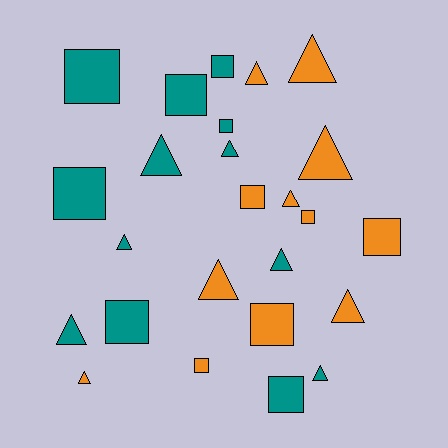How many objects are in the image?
There are 25 objects.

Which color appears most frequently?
Teal, with 13 objects.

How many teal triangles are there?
There are 6 teal triangles.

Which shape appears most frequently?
Triangle, with 13 objects.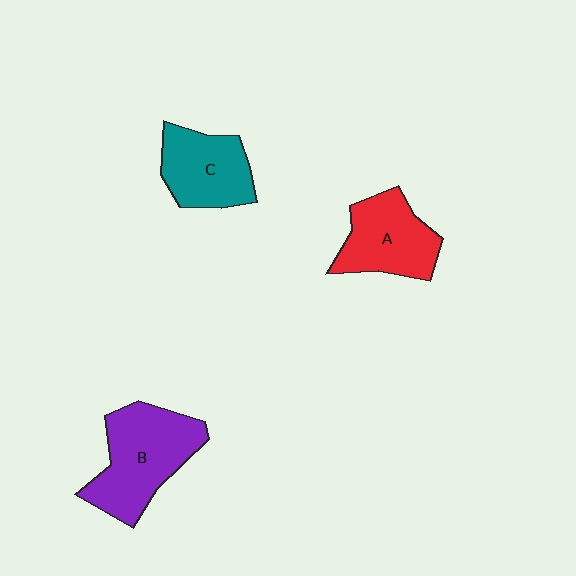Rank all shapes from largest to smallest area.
From largest to smallest: B (purple), A (red), C (teal).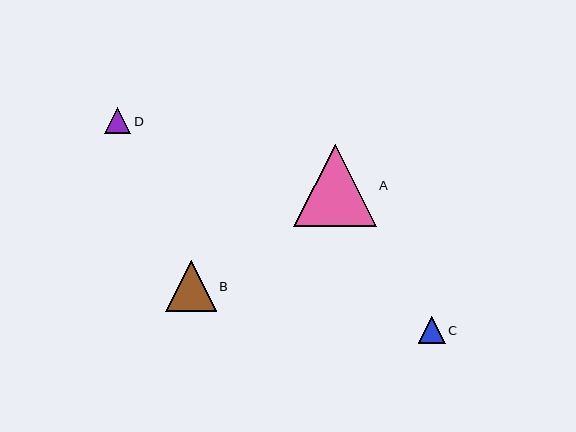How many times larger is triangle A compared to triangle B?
Triangle A is approximately 1.6 times the size of triangle B.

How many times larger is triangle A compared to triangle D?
Triangle A is approximately 3.2 times the size of triangle D.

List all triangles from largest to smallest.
From largest to smallest: A, B, C, D.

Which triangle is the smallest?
Triangle D is the smallest with a size of approximately 26 pixels.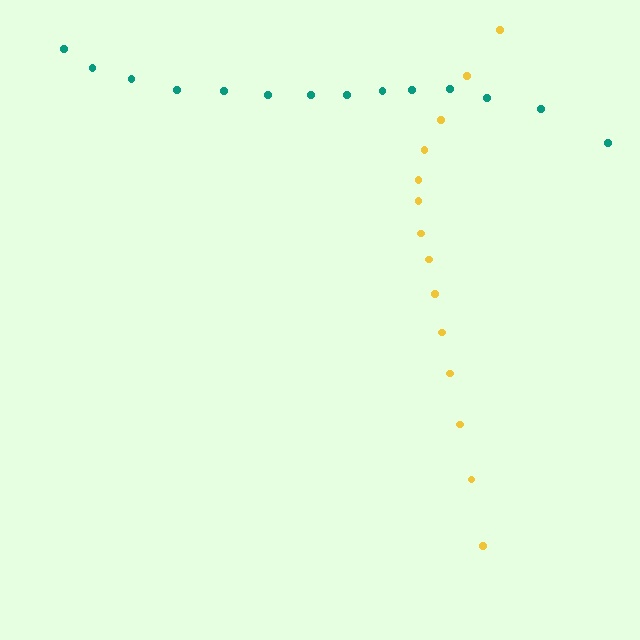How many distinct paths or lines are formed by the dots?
There are 2 distinct paths.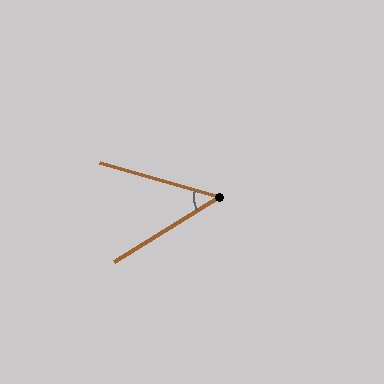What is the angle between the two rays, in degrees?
Approximately 48 degrees.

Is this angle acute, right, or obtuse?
It is acute.